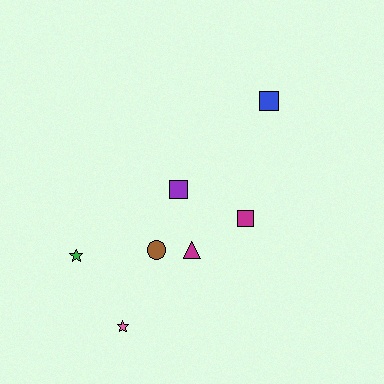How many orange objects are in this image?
There are no orange objects.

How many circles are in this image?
There is 1 circle.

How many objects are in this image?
There are 7 objects.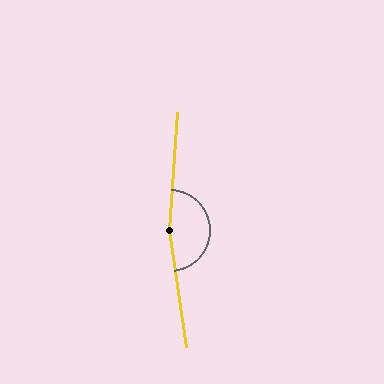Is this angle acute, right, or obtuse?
It is obtuse.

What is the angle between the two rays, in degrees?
Approximately 168 degrees.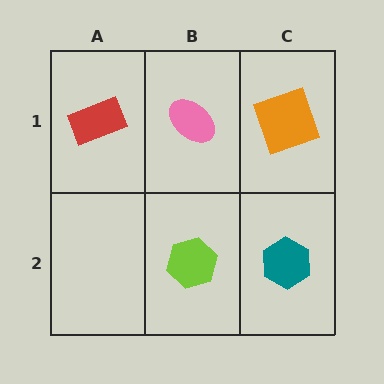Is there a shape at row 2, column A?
No, that cell is empty.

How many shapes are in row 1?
3 shapes.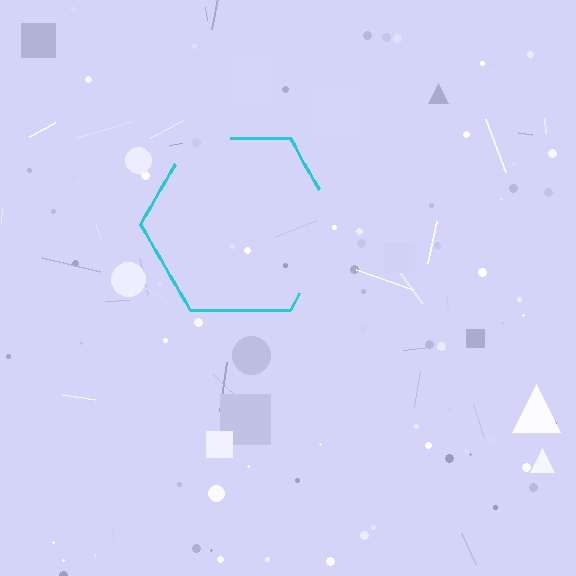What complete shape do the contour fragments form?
The contour fragments form a hexagon.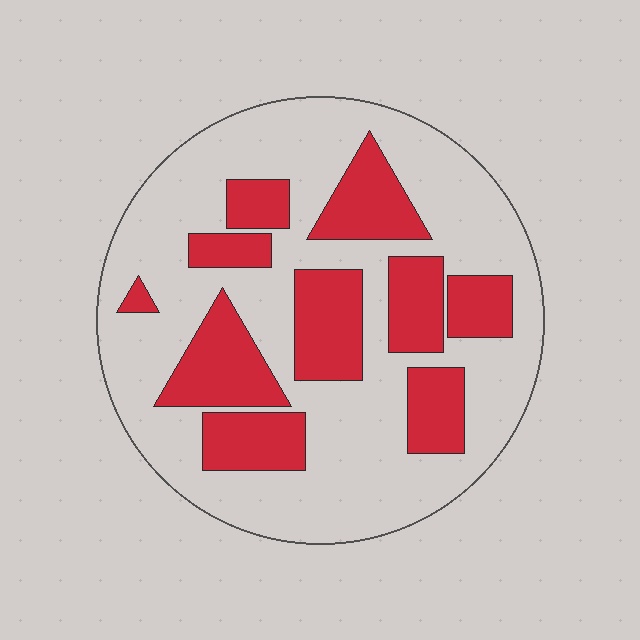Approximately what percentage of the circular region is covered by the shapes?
Approximately 30%.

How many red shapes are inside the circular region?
10.